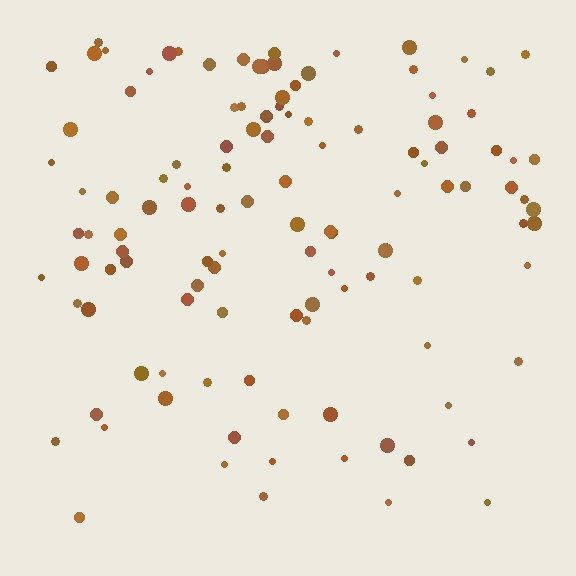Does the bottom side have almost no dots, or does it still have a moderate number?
Still a moderate number, just noticeably fewer than the top.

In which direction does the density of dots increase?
From bottom to top, with the top side densest.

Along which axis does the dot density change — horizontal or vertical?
Vertical.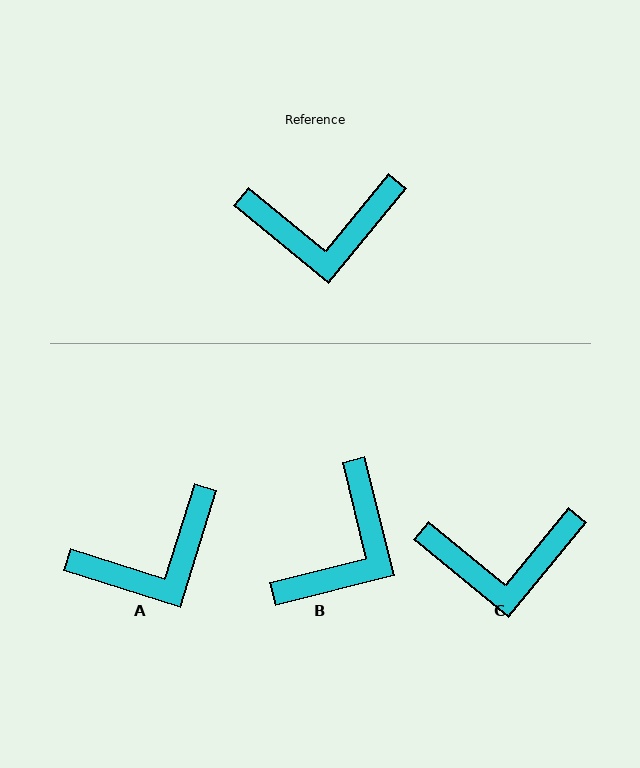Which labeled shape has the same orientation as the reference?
C.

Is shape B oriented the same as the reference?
No, it is off by about 53 degrees.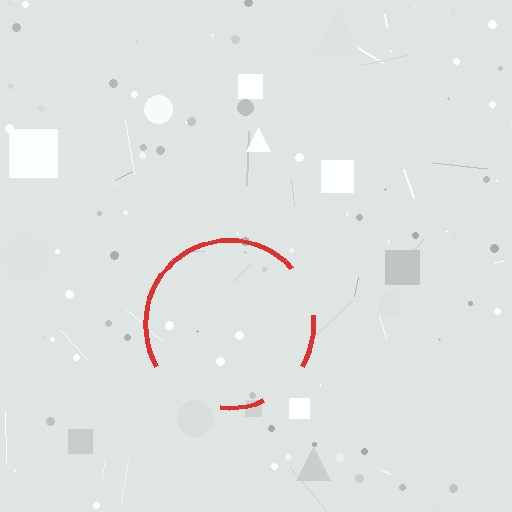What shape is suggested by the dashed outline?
The dashed outline suggests a circle.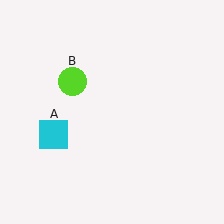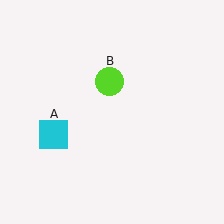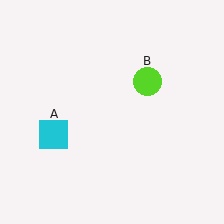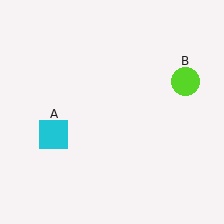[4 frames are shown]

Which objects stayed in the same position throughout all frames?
Cyan square (object A) remained stationary.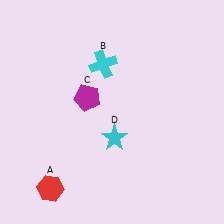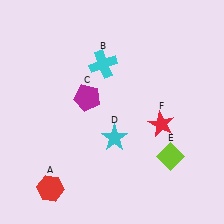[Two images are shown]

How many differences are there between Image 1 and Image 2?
There are 2 differences between the two images.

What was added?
A lime diamond (E), a red star (F) were added in Image 2.